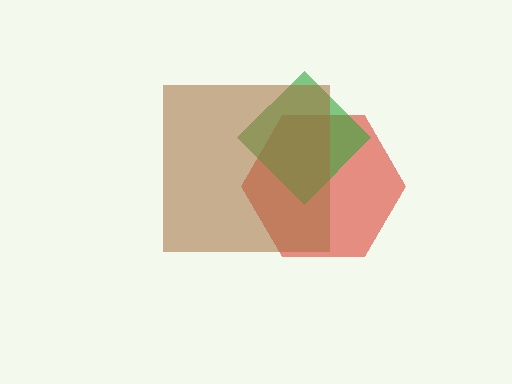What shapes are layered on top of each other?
The layered shapes are: a red hexagon, a green diamond, a brown square.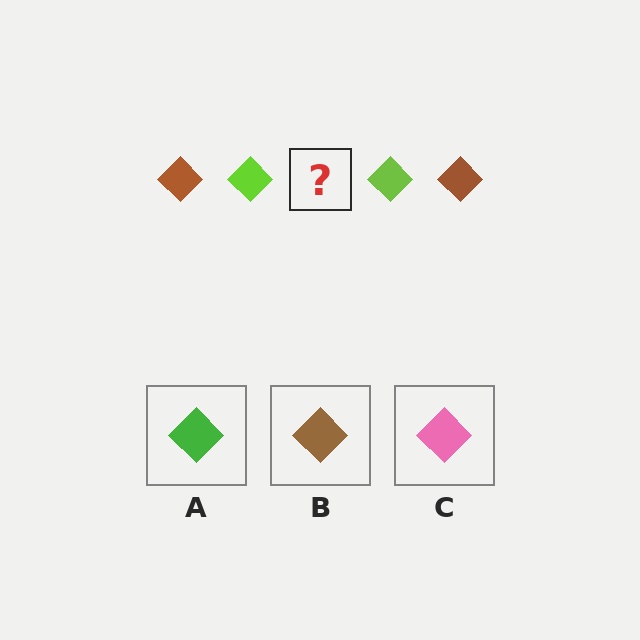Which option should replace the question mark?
Option B.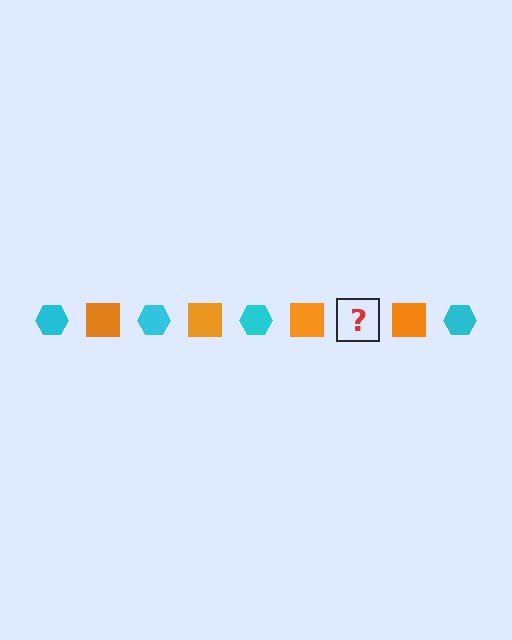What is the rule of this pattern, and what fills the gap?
The rule is that the pattern alternates between cyan hexagon and orange square. The gap should be filled with a cyan hexagon.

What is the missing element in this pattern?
The missing element is a cyan hexagon.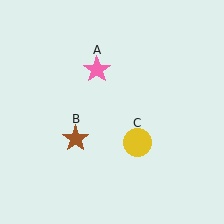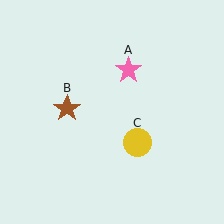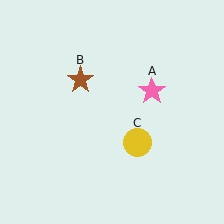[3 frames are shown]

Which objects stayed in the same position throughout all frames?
Yellow circle (object C) remained stationary.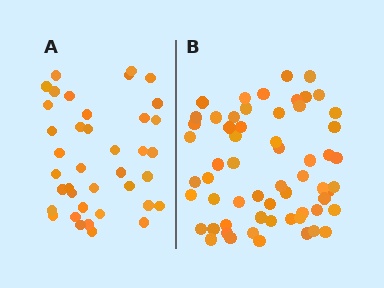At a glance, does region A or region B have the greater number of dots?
Region B (the right region) has more dots.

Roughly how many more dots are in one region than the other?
Region B has approximately 20 more dots than region A.